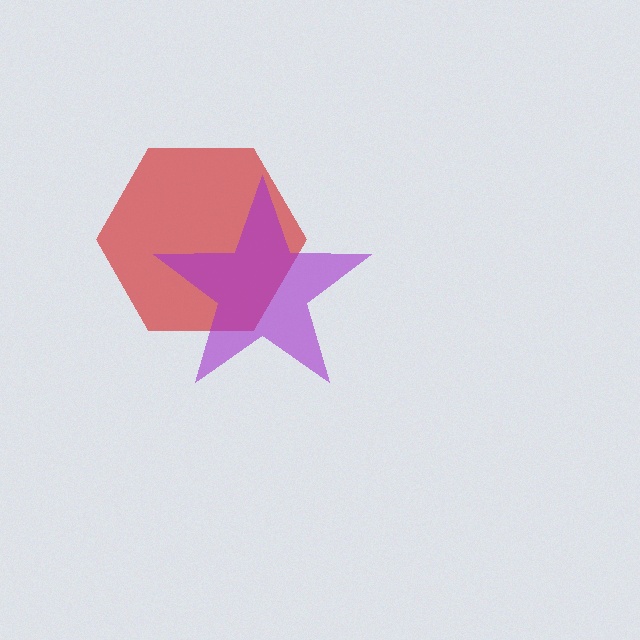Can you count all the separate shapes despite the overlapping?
Yes, there are 2 separate shapes.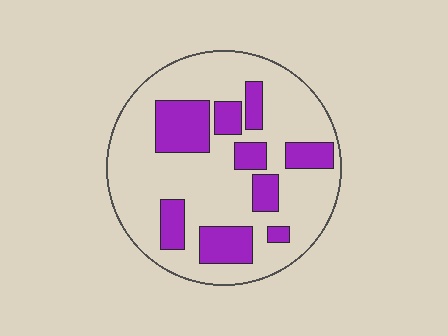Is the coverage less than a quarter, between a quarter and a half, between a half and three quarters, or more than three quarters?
Between a quarter and a half.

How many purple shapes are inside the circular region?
9.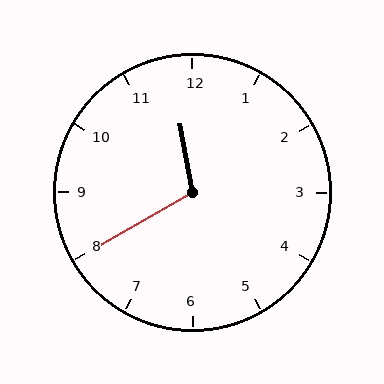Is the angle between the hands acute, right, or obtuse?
It is obtuse.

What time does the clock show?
11:40.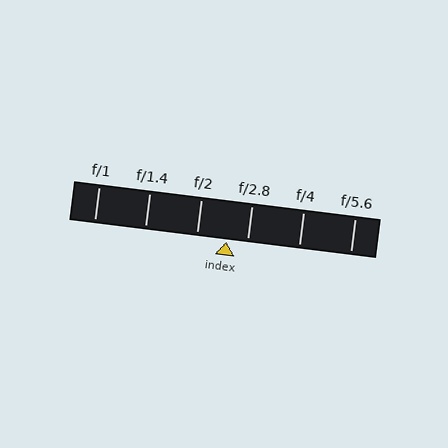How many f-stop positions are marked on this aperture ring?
There are 6 f-stop positions marked.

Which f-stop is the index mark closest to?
The index mark is closest to f/2.8.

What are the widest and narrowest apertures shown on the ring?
The widest aperture shown is f/1 and the narrowest is f/5.6.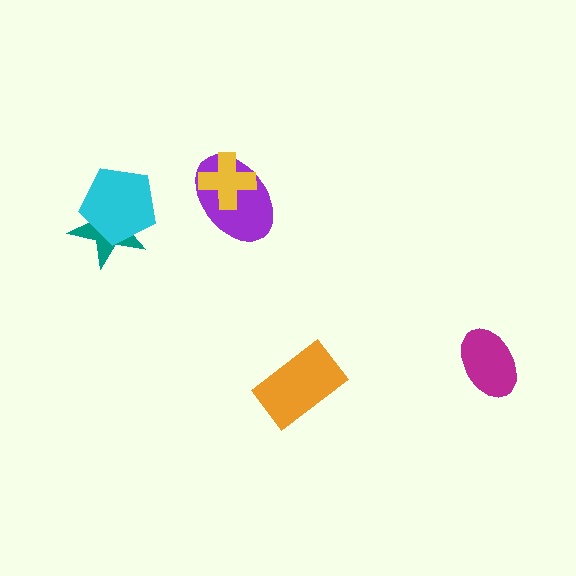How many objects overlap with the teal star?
1 object overlaps with the teal star.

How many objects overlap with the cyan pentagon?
1 object overlaps with the cyan pentagon.